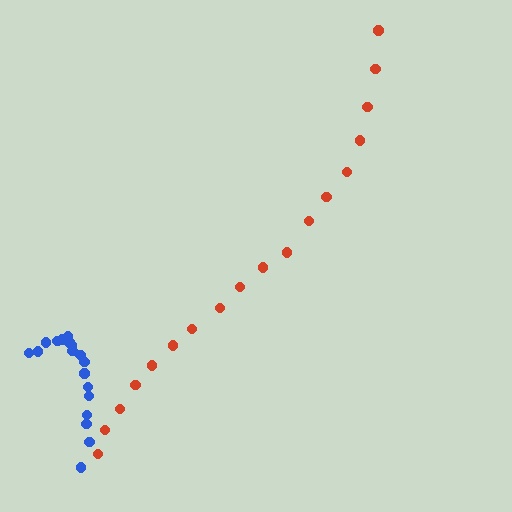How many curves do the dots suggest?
There are 2 distinct paths.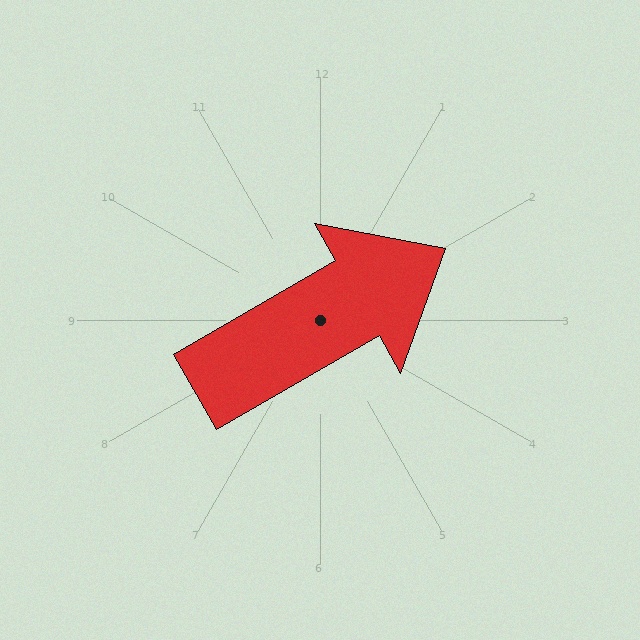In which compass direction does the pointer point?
Northeast.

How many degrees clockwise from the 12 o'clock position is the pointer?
Approximately 60 degrees.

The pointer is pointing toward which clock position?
Roughly 2 o'clock.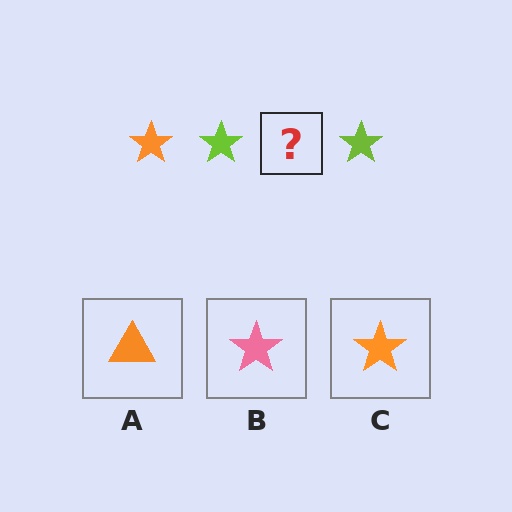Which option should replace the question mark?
Option C.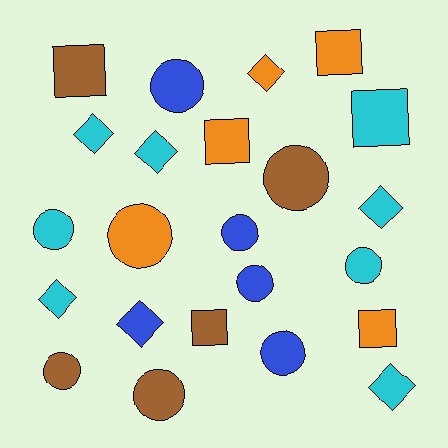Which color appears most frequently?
Cyan, with 8 objects.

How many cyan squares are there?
There is 1 cyan square.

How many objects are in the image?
There are 23 objects.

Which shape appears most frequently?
Circle, with 10 objects.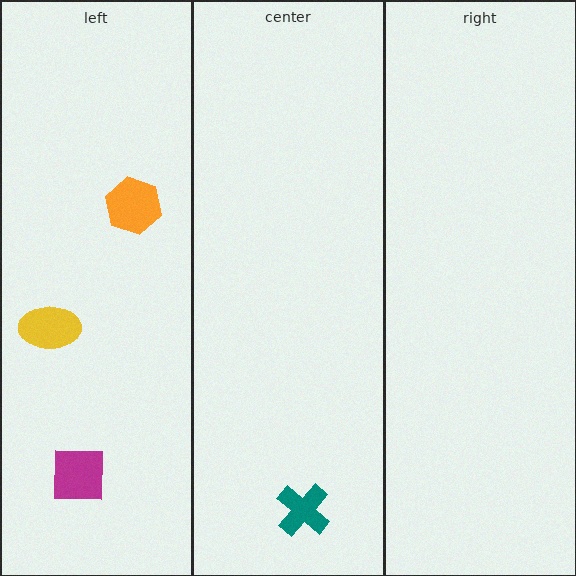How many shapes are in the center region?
1.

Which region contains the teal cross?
The center region.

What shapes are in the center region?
The teal cross.